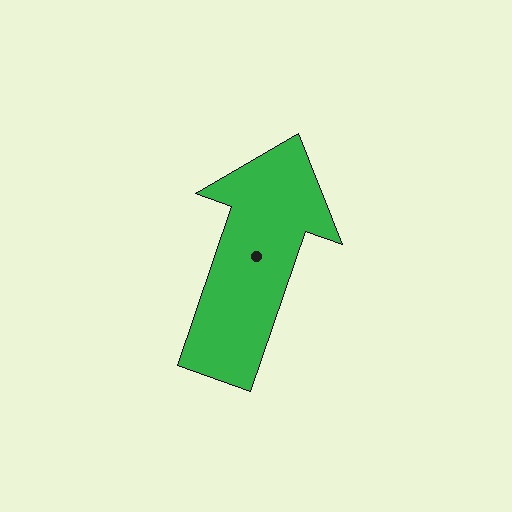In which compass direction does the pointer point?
North.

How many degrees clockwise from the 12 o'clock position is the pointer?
Approximately 19 degrees.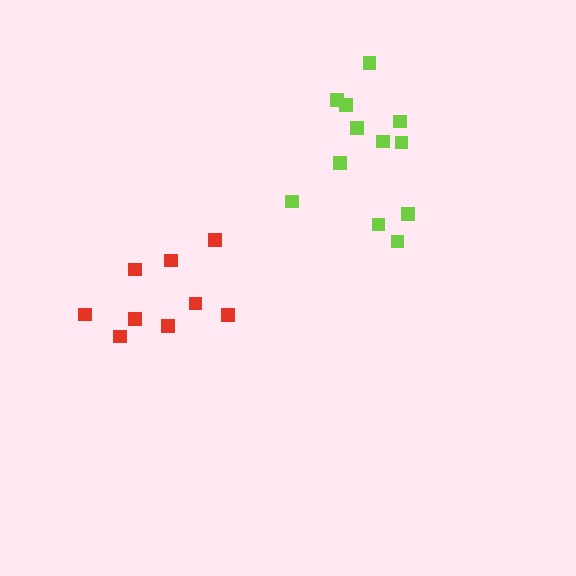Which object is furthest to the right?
The lime cluster is rightmost.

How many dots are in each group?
Group 1: 12 dots, Group 2: 9 dots (21 total).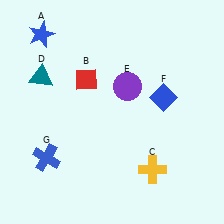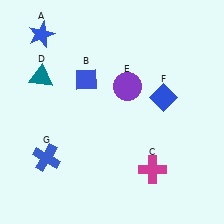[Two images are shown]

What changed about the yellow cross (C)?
In Image 1, C is yellow. In Image 2, it changed to magenta.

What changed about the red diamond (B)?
In Image 1, B is red. In Image 2, it changed to blue.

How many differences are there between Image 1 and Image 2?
There are 2 differences between the two images.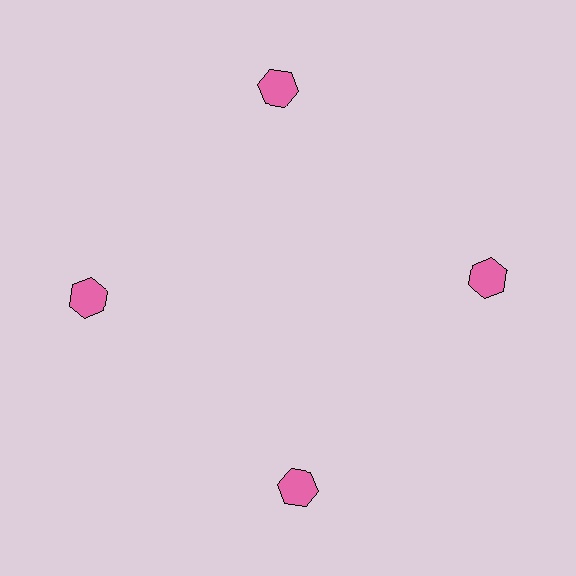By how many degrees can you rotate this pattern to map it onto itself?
The pattern maps onto itself every 90 degrees of rotation.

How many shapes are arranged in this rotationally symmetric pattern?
There are 4 shapes, arranged in 4 groups of 1.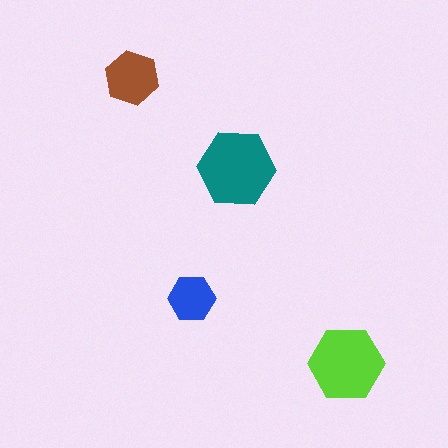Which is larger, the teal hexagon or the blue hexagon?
The teal one.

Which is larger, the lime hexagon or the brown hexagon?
The lime one.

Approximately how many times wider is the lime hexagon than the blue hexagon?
About 1.5 times wider.